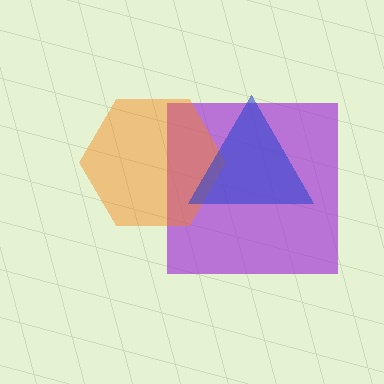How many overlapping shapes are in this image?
There are 3 overlapping shapes in the image.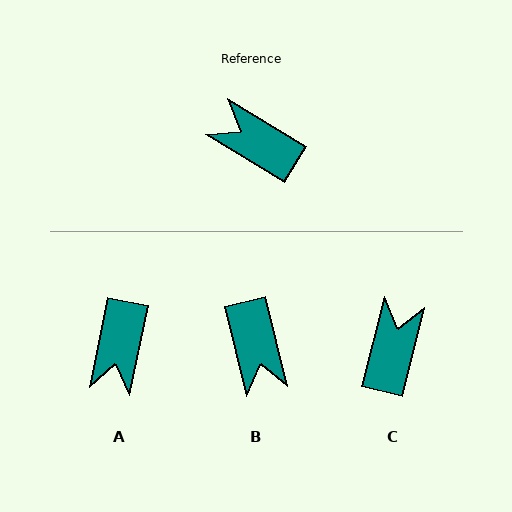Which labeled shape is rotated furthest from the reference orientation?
B, about 135 degrees away.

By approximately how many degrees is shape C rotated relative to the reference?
Approximately 73 degrees clockwise.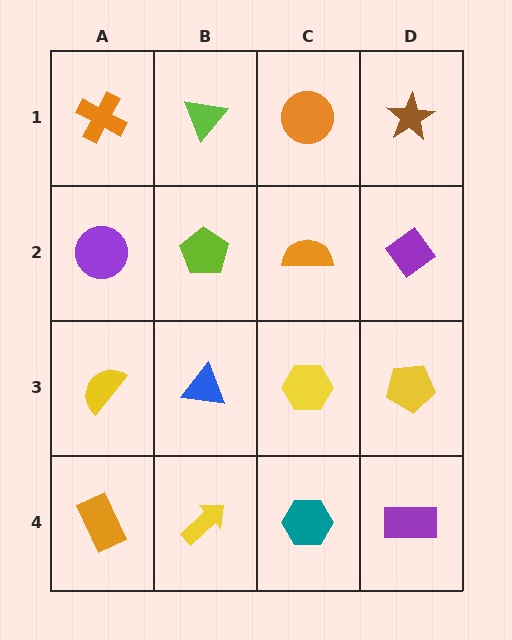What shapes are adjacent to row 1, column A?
A purple circle (row 2, column A), a lime triangle (row 1, column B).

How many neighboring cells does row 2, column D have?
3.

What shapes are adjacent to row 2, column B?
A lime triangle (row 1, column B), a blue triangle (row 3, column B), a purple circle (row 2, column A), an orange semicircle (row 2, column C).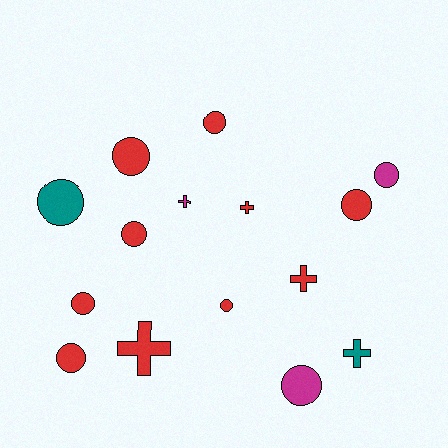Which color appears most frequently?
Red, with 10 objects.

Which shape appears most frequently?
Circle, with 10 objects.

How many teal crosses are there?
There is 1 teal cross.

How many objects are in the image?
There are 15 objects.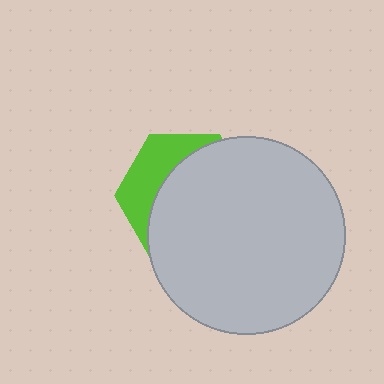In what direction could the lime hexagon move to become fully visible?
The lime hexagon could move toward the upper-left. That would shift it out from behind the light gray circle entirely.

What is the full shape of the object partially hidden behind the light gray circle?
The partially hidden object is a lime hexagon.